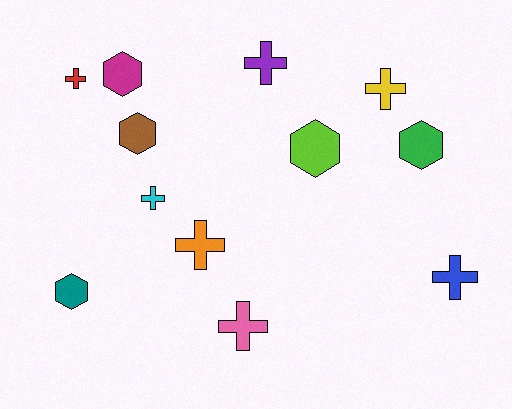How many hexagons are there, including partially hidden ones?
There are 5 hexagons.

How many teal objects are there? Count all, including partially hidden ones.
There is 1 teal object.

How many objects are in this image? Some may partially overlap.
There are 12 objects.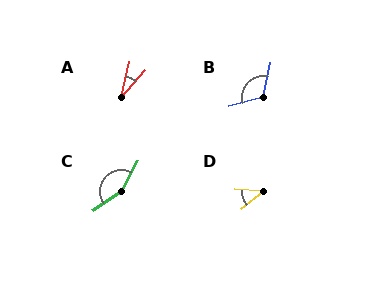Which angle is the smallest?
A, at approximately 29 degrees.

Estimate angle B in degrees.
Approximately 119 degrees.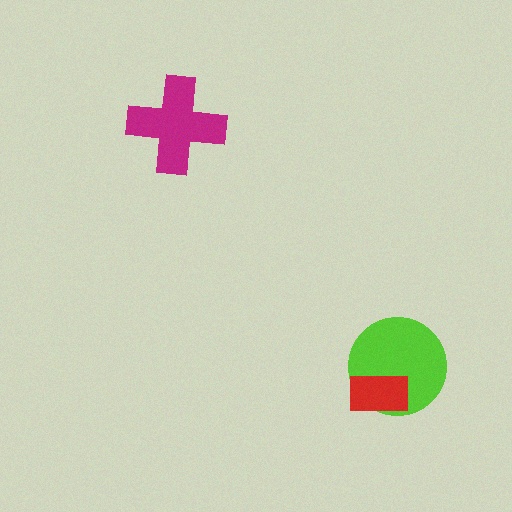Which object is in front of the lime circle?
The red rectangle is in front of the lime circle.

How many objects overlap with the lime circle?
1 object overlaps with the lime circle.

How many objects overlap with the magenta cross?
0 objects overlap with the magenta cross.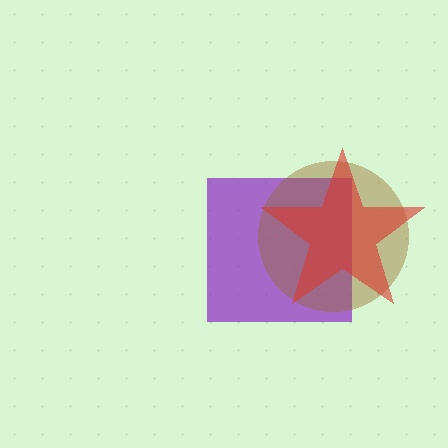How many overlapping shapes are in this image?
There are 3 overlapping shapes in the image.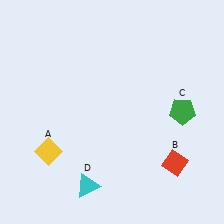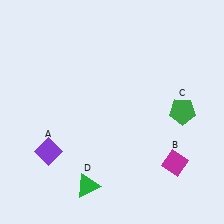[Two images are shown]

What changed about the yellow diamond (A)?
In Image 1, A is yellow. In Image 2, it changed to purple.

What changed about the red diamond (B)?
In Image 1, B is red. In Image 2, it changed to magenta.